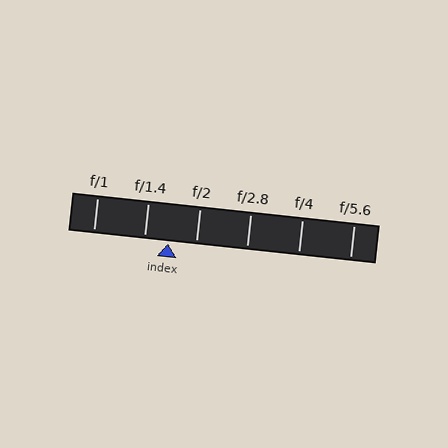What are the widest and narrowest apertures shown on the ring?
The widest aperture shown is f/1 and the narrowest is f/5.6.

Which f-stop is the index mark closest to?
The index mark is closest to f/1.4.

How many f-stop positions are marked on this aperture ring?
There are 6 f-stop positions marked.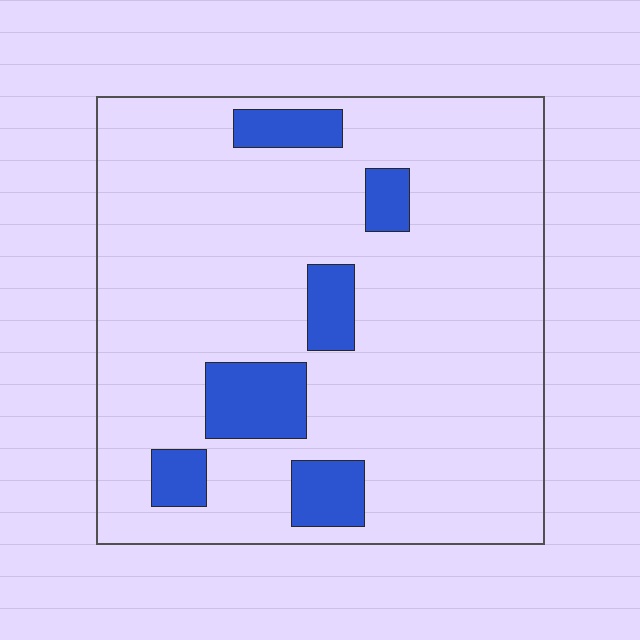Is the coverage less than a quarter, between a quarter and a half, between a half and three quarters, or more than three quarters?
Less than a quarter.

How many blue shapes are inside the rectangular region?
6.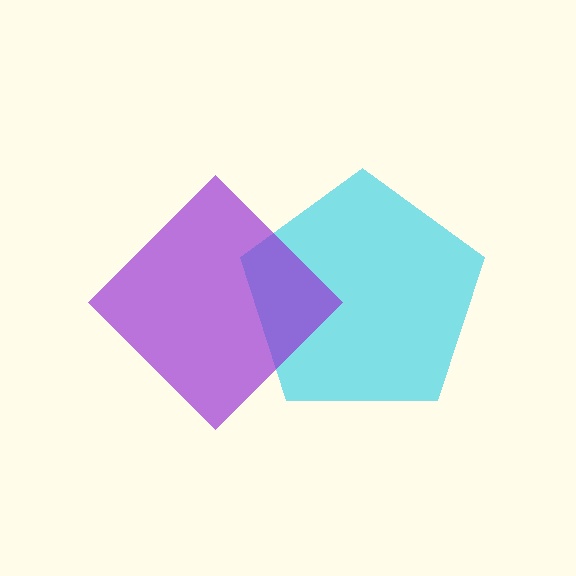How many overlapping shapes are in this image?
There are 2 overlapping shapes in the image.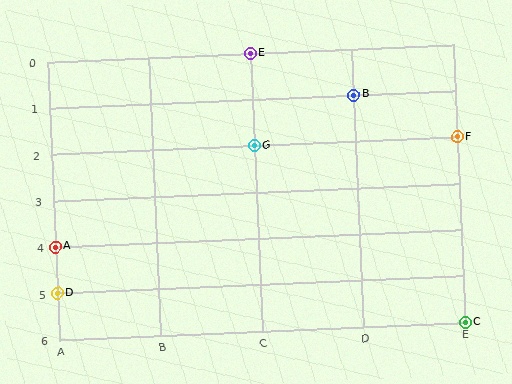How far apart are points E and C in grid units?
Points E and C are 2 columns and 6 rows apart (about 6.3 grid units diagonally).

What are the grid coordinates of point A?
Point A is at grid coordinates (A, 4).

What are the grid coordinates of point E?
Point E is at grid coordinates (C, 0).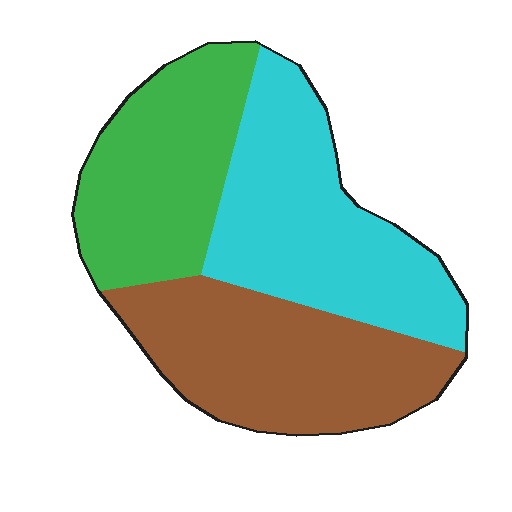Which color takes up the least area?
Green, at roughly 30%.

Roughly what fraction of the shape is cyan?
Cyan takes up between a third and a half of the shape.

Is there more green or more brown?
Brown.